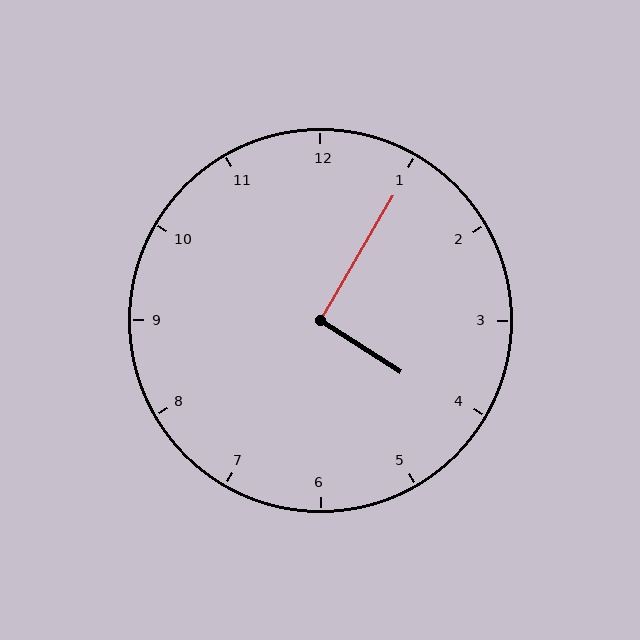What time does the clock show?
4:05.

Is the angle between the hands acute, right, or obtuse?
It is right.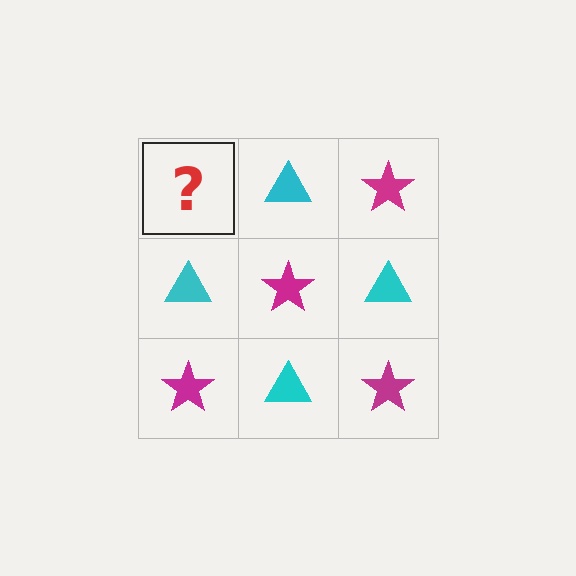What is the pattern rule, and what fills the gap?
The rule is that it alternates magenta star and cyan triangle in a checkerboard pattern. The gap should be filled with a magenta star.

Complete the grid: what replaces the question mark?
The question mark should be replaced with a magenta star.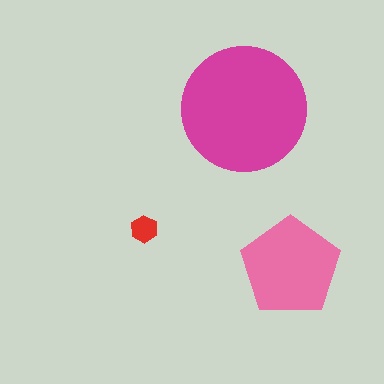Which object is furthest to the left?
The red hexagon is leftmost.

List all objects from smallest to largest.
The red hexagon, the pink pentagon, the magenta circle.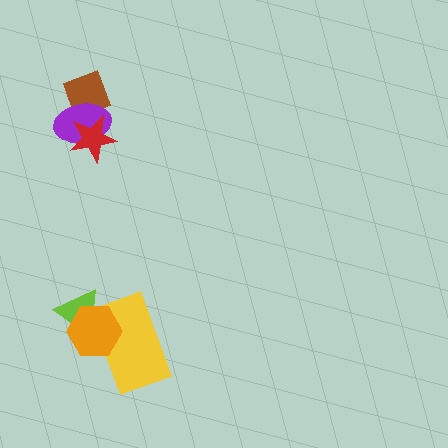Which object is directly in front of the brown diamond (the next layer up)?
The purple ellipse is directly in front of the brown diamond.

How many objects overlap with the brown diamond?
2 objects overlap with the brown diamond.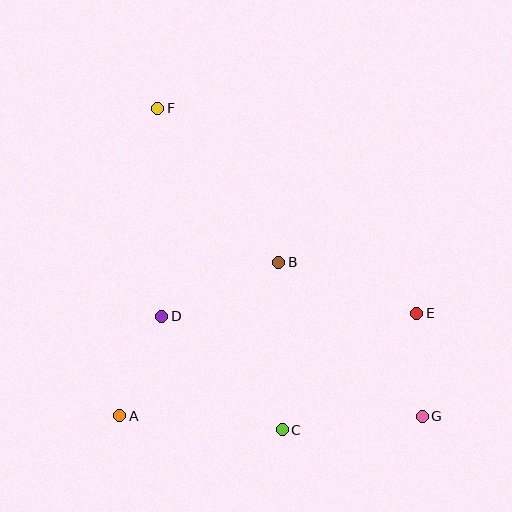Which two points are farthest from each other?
Points F and G are farthest from each other.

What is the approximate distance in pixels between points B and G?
The distance between B and G is approximately 210 pixels.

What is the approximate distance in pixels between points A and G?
The distance between A and G is approximately 303 pixels.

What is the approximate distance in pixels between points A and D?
The distance between A and D is approximately 108 pixels.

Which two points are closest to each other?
Points E and G are closest to each other.